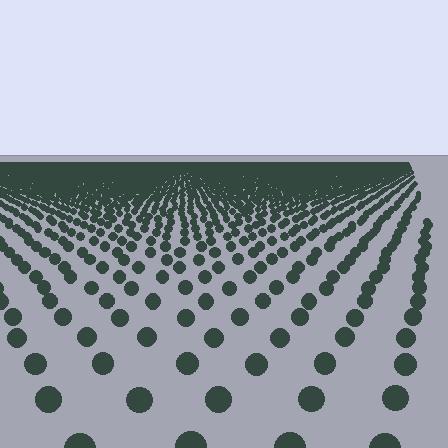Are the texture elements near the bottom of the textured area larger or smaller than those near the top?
Larger. Near the bottom, elements are closer to the viewer and appear at a bigger on-screen size.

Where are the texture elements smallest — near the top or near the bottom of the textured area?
Near the top.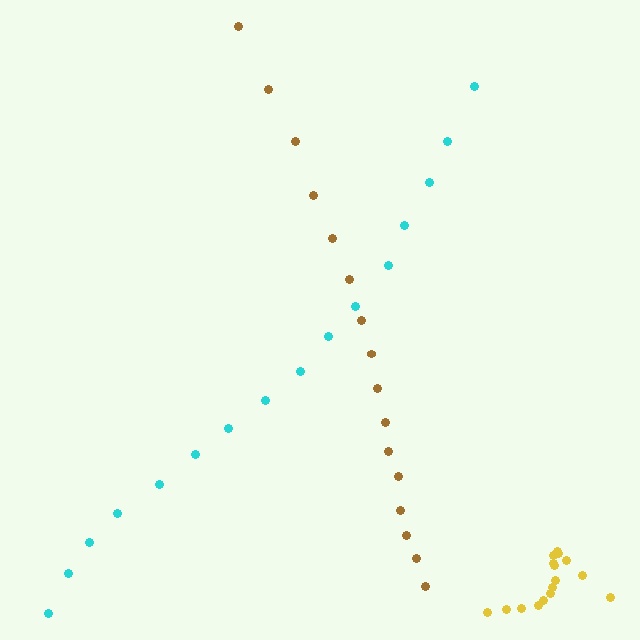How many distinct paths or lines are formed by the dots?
There are 3 distinct paths.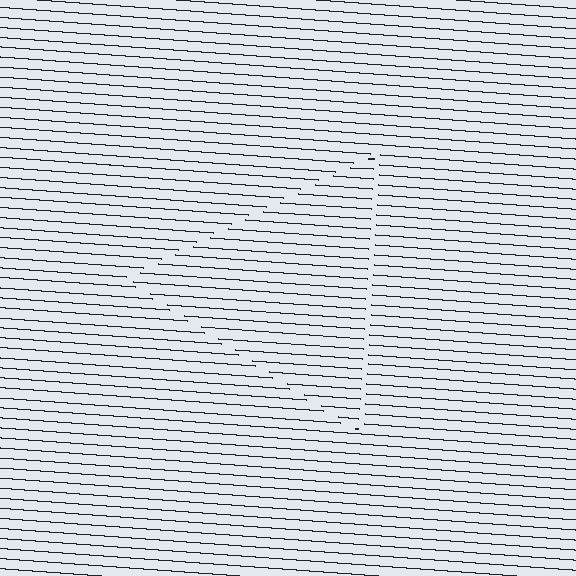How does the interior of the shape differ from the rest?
The interior of the shape contains the same grating, shifted by half a period — the contour is defined by the phase discontinuity where line-ends from the inner and outer gratings abut.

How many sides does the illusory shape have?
3 sides — the line-ends trace a triangle.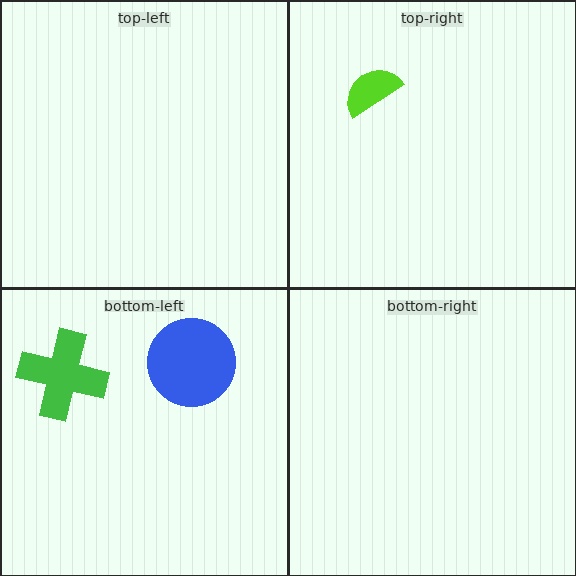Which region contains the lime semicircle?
The top-right region.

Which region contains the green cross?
The bottom-left region.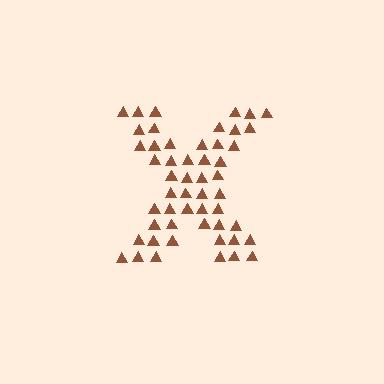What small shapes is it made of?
It is made of small triangles.